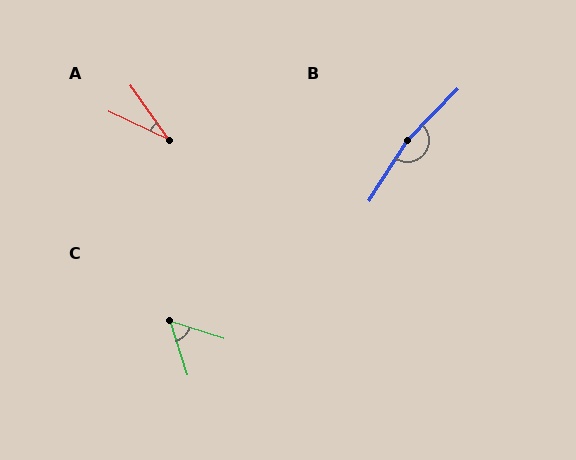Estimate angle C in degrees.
Approximately 54 degrees.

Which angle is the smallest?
A, at approximately 29 degrees.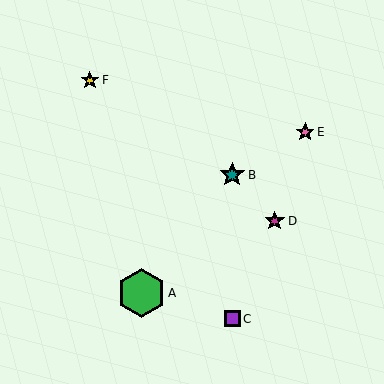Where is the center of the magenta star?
The center of the magenta star is at (275, 221).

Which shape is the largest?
The green hexagon (labeled A) is the largest.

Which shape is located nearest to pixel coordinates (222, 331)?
The purple square (labeled C) at (233, 319) is nearest to that location.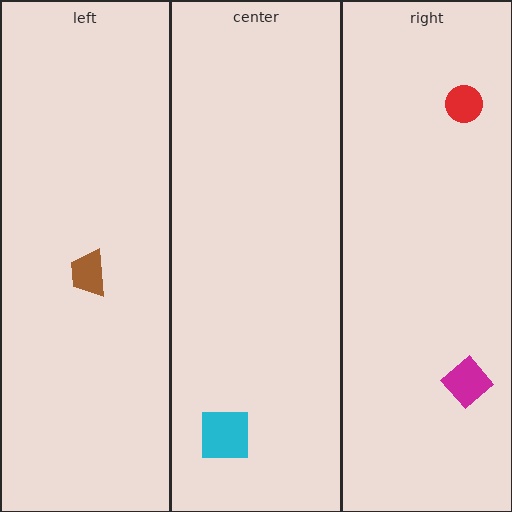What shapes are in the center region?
The cyan square.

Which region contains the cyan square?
The center region.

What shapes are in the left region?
The brown trapezoid.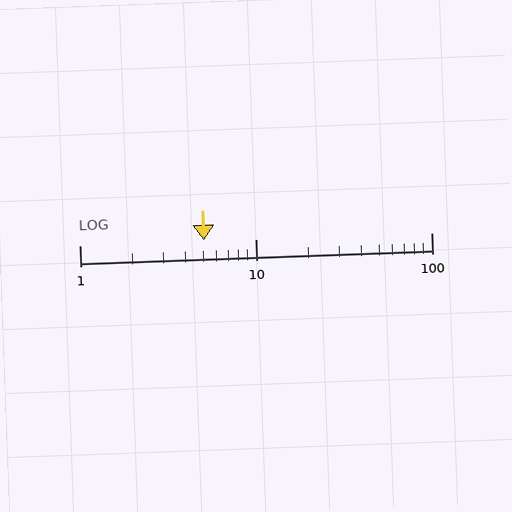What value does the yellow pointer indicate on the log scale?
The pointer indicates approximately 5.1.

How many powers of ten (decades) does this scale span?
The scale spans 2 decades, from 1 to 100.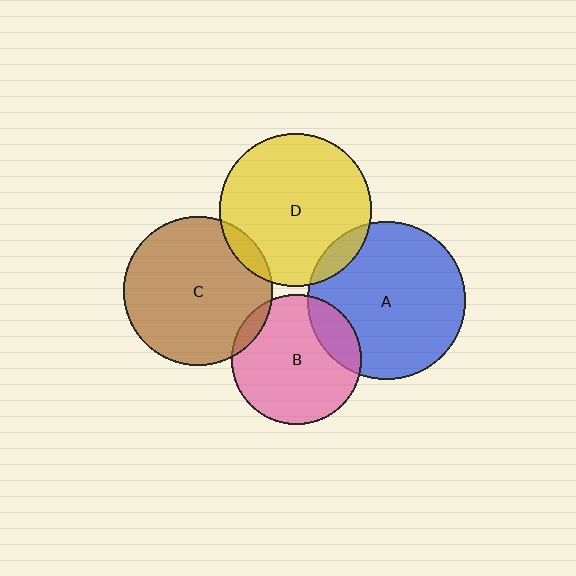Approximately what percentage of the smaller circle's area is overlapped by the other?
Approximately 5%.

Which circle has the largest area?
Circle A (blue).